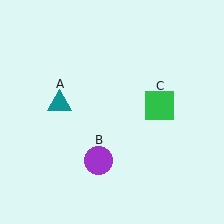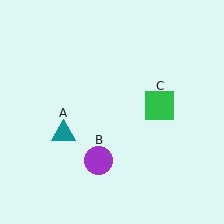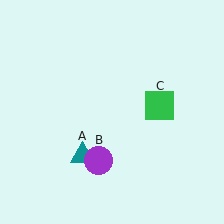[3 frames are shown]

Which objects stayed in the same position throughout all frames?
Purple circle (object B) and green square (object C) remained stationary.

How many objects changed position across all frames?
1 object changed position: teal triangle (object A).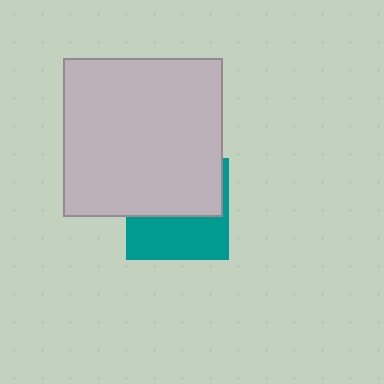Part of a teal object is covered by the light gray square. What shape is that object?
It is a square.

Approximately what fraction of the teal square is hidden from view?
Roughly 55% of the teal square is hidden behind the light gray square.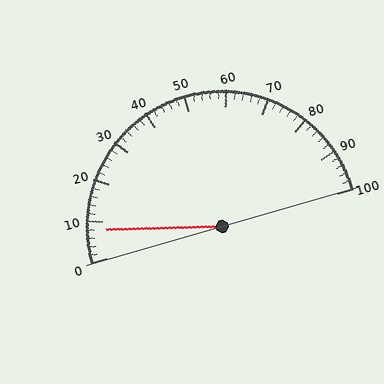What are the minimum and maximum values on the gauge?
The gauge ranges from 0 to 100.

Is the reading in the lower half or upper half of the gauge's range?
The reading is in the lower half of the range (0 to 100).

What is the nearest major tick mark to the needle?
The nearest major tick mark is 10.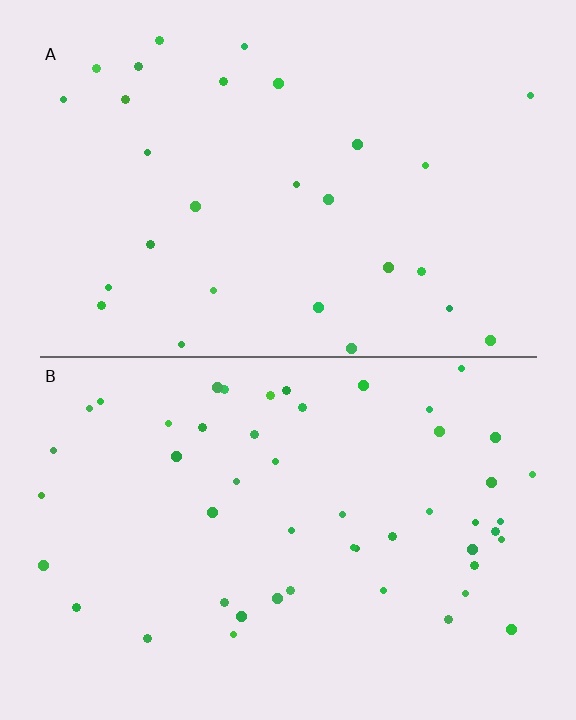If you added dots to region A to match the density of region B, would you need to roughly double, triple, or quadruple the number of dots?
Approximately double.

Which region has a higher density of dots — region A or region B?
B (the bottom).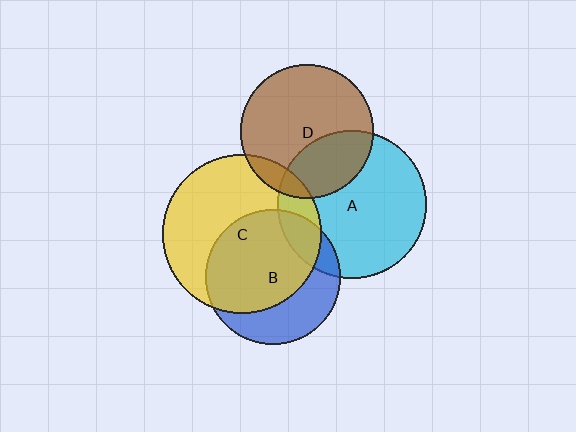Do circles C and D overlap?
Yes.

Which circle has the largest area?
Circle C (yellow).